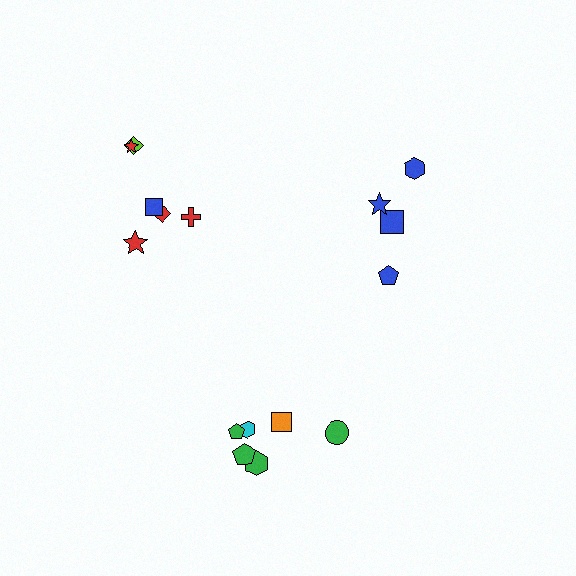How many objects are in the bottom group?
There are 6 objects.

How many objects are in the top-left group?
There are 6 objects.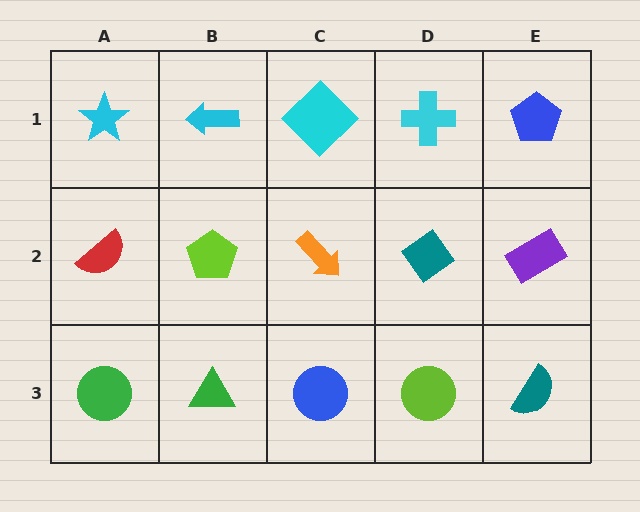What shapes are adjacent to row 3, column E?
A purple rectangle (row 2, column E), a lime circle (row 3, column D).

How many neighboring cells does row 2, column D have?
4.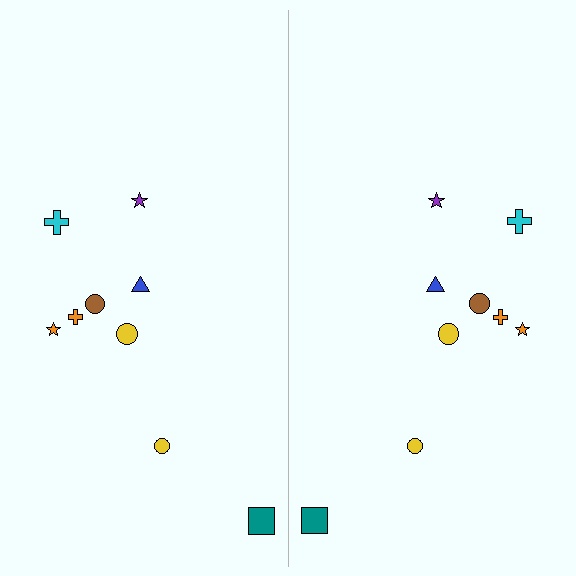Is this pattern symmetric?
Yes, this pattern has bilateral (reflection) symmetry.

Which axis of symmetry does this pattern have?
The pattern has a vertical axis of symmetry running through the center of the image.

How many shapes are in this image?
There are 18 shapes in this image.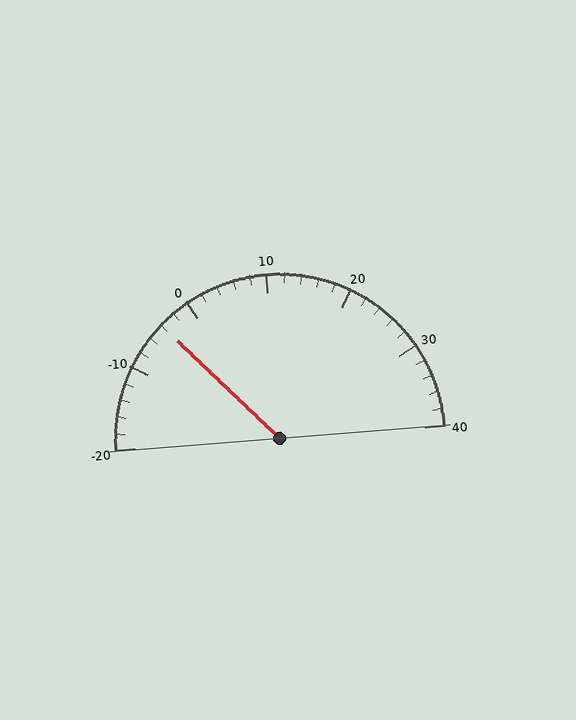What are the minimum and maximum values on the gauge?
The gauge ranges from -20 to 40.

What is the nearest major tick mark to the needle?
The nearest major tick mark is 0.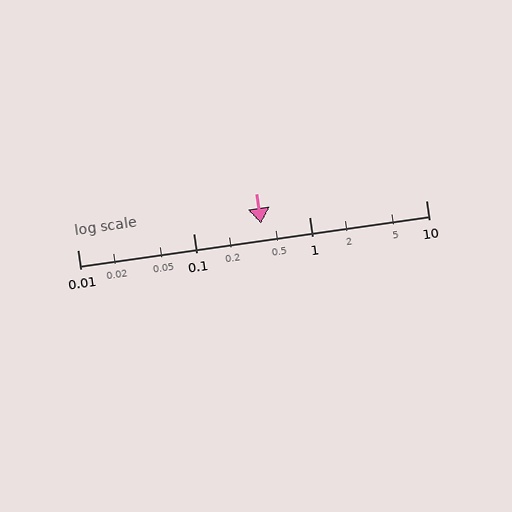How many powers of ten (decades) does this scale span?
The scale spans 3 decades, from 0.01 to 10.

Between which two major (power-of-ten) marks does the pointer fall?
The pointer is between 0.1 and 1.